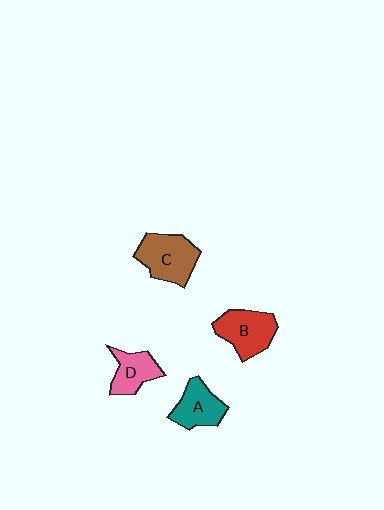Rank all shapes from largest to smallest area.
From largest to smallest: C (brown), B (red), A (teal), D (pink).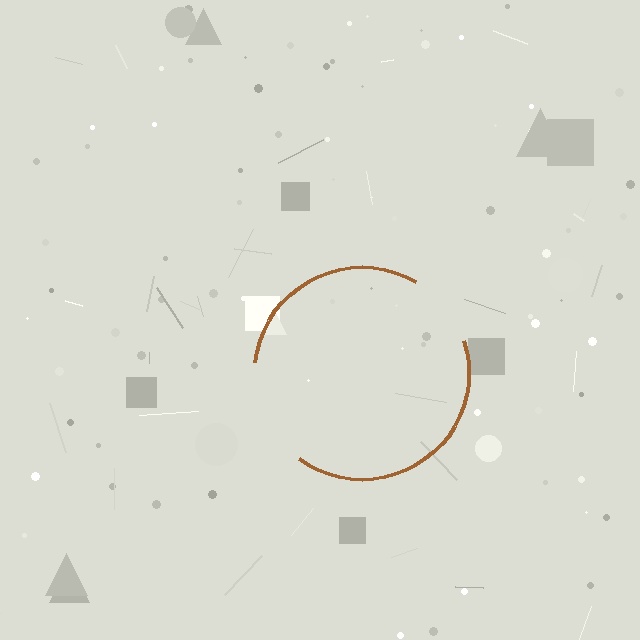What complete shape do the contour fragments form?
The contour fragments form a circle.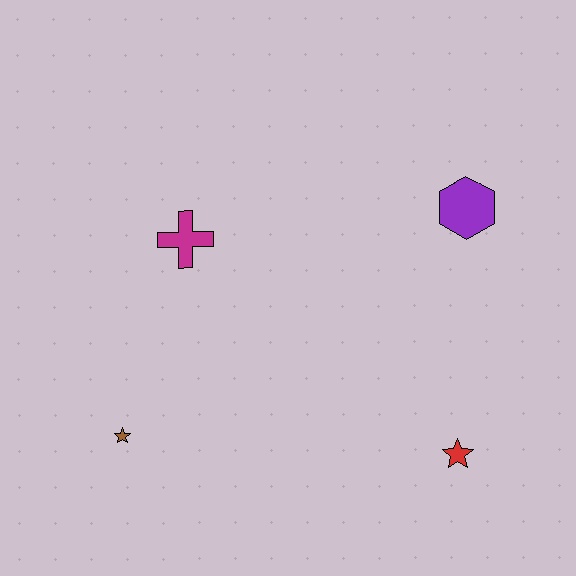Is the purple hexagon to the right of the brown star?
Yes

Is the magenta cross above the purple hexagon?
No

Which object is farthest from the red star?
The magenta cross is farthest from the red star.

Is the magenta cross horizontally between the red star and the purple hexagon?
No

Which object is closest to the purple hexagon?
The red star is closest to the purple hexagon.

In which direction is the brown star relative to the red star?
The brown star is to the left of the red star.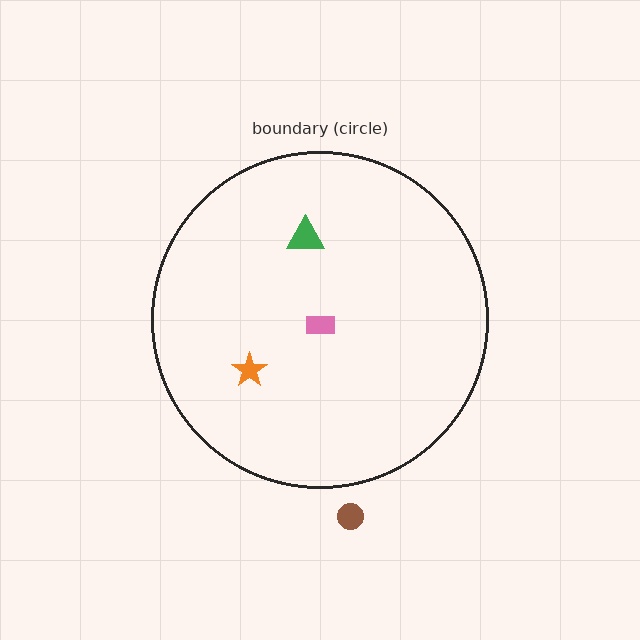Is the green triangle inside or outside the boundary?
Inside.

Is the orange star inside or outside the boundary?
Inside.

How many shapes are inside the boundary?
3 inside, 1 outside.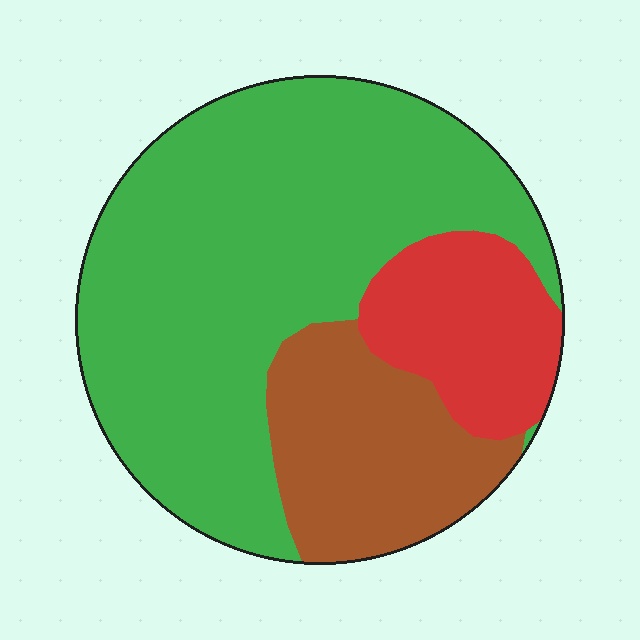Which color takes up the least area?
Red, at roughly 15%.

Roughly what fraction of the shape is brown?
Brown takes up about one fifth (1/5) of the shape.